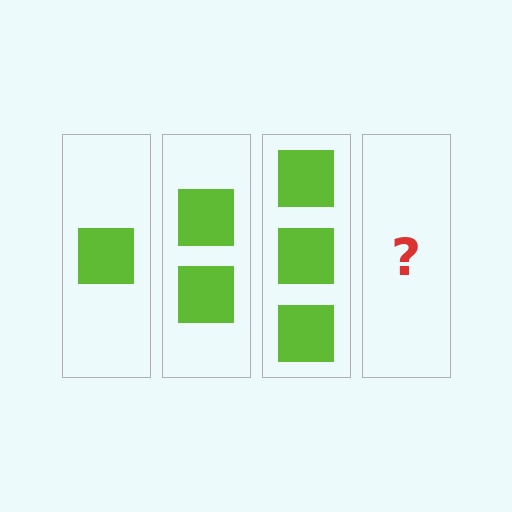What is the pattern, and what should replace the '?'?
The pattern is that each step adds one more square. The '?' should be 4 squares.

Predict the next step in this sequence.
The next step is 4 squares.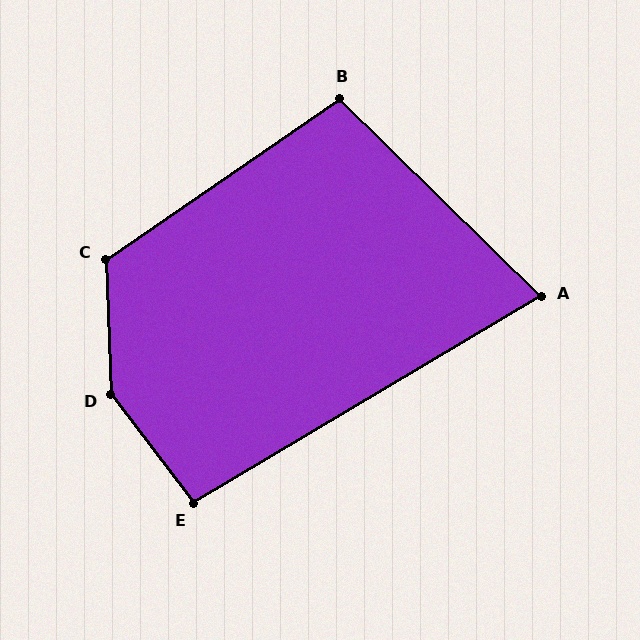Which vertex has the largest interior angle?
D, at approximately 144 degrees.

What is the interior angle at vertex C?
Approximately 123 degrees (obtuse).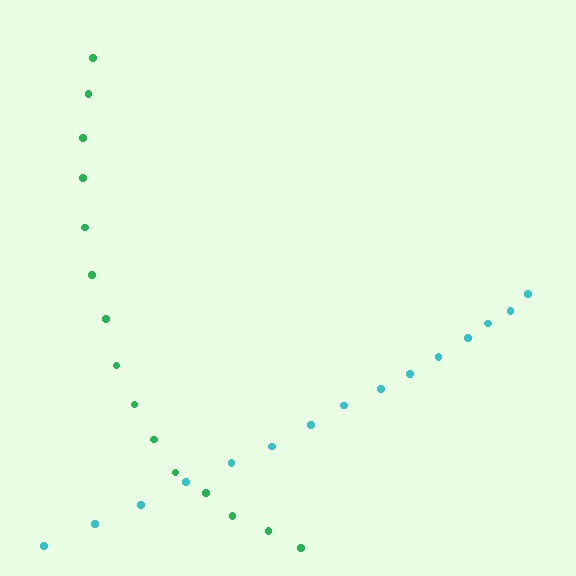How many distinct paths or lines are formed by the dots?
There are 2 distinct paths.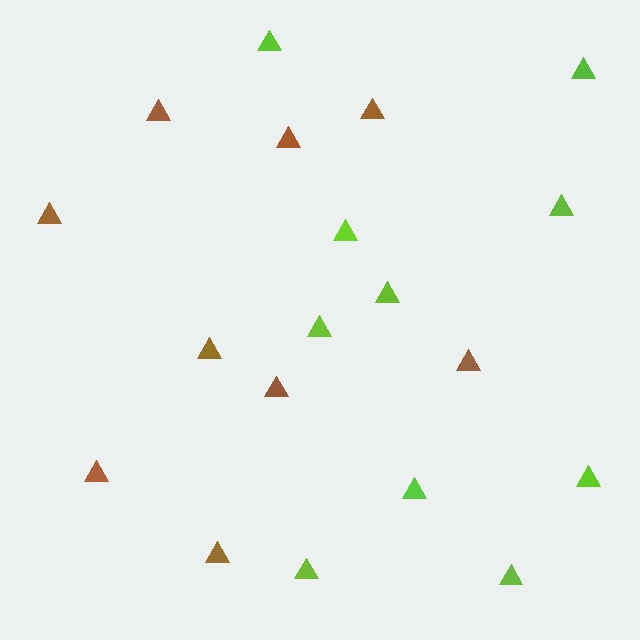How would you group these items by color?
There are 2 groups: one group of lime triangles (10) and one group of brown triangles (9).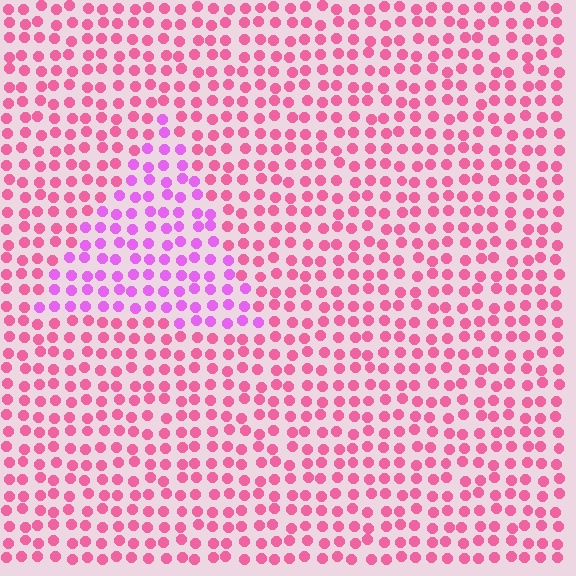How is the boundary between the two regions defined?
The boundary is defined purely by a slight shift in hue (about 39 degrees). Spacing, size, and orientation are identical on both sides.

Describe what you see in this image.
The image is filled with small pink elements in a uniform arrangement. A triangle-shaped region is visible where the elements are tinted to a slightly different hue, forming a subtle color boundary.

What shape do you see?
I see a triangle.